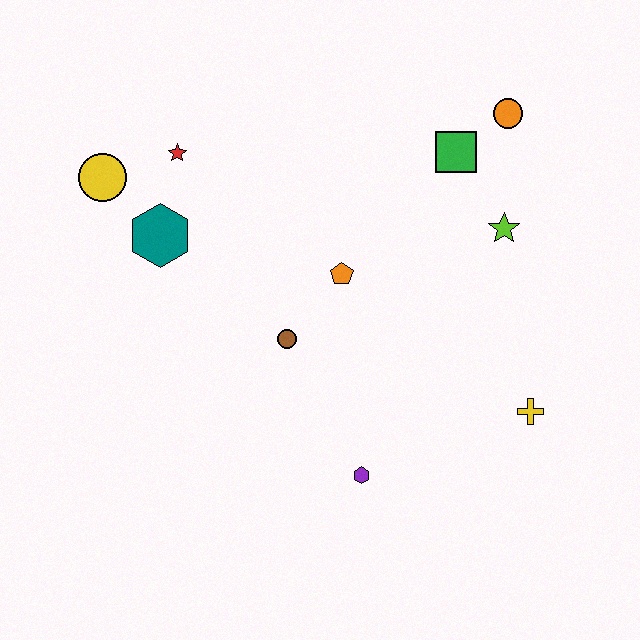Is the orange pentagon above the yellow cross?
Yes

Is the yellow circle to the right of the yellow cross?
No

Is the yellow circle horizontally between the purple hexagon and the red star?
No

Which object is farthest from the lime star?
The yellow circle is farthest from the lime star.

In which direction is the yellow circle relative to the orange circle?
The yellow circle is to the left of the orange circle.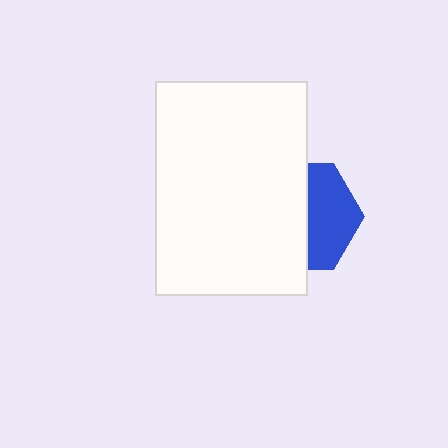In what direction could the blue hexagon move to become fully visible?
The blue hexagon could move right. That would shift it out from behind the white rectangle entirely.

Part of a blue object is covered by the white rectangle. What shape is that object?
It is a hexagon.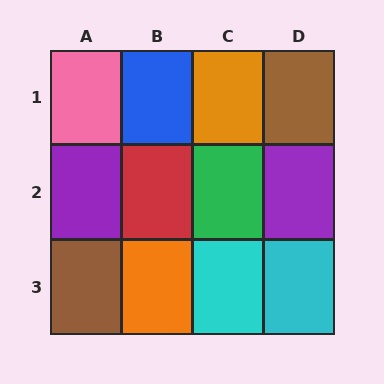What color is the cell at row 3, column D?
Cyan.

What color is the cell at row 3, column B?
Orange.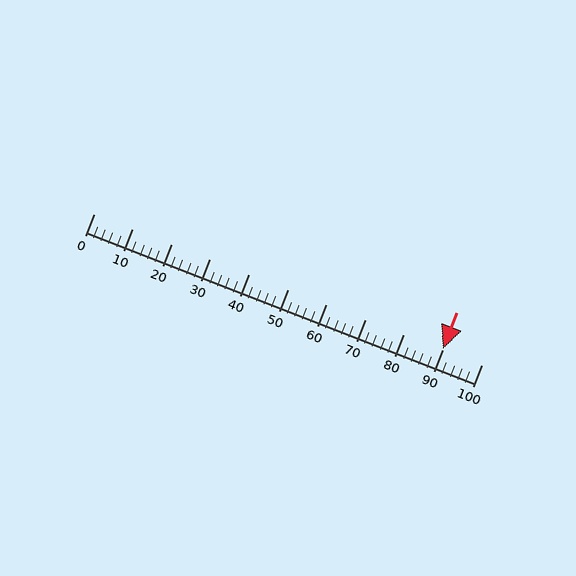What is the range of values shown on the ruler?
The ruler shows values from 0 to 100.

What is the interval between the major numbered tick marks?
The major tick marks are spaced 10 units apart.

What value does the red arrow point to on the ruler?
The red arrow points to approximately 90.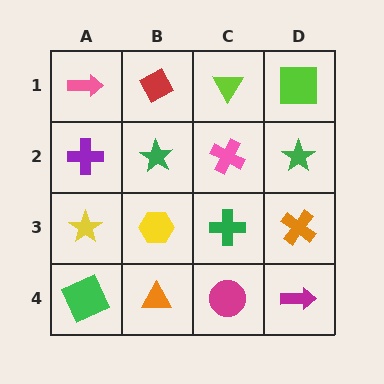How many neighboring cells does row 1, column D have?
2.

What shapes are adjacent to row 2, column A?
A pink arrow (row 1, column A), a yellow star (row 3, column A), a green star (row 2, column B).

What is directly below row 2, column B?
A yellow hexagon.